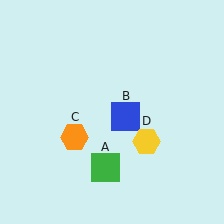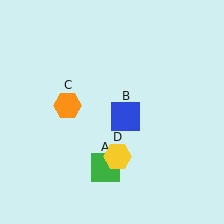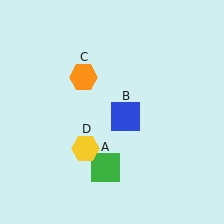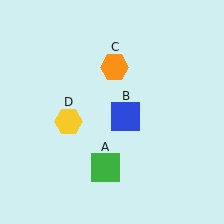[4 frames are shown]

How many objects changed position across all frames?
2 objects changed position: orange hexagon (object C), yellow hexagon (object D).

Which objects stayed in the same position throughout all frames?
Green square (object A) and blue square (object B) remained stationary.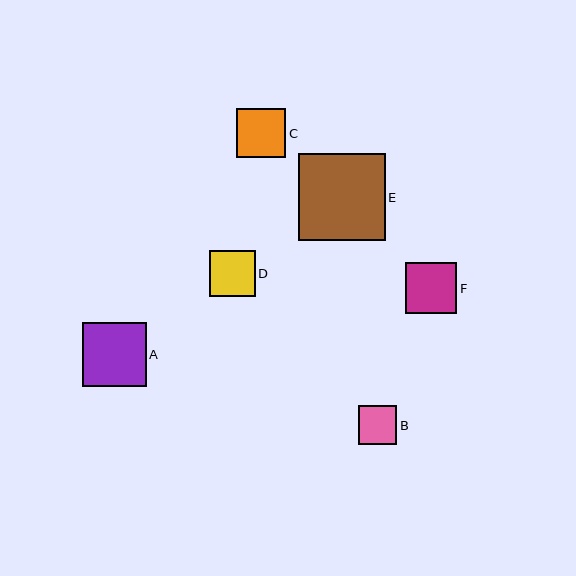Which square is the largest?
Square E is the largest with a size of approximately 87 pixels.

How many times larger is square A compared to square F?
Square A is approximately 1.2 times the size of square F.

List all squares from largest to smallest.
From largest to smallest: E, A, F, C, D, B.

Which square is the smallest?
Square B is the smallest with a size of approximately 38 pixels.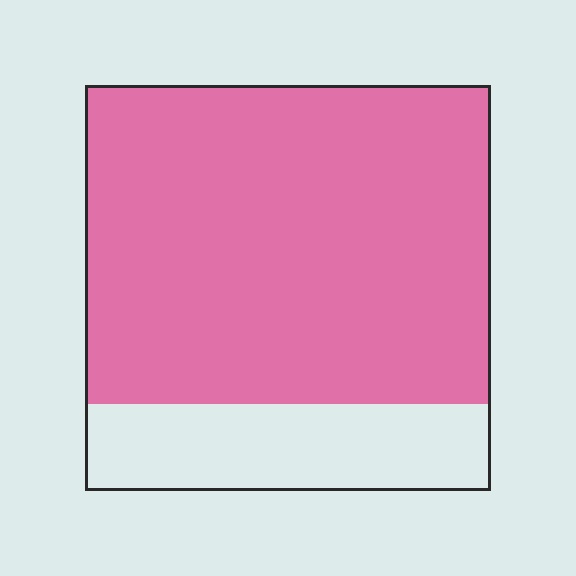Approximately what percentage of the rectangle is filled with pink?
Approximately 80%.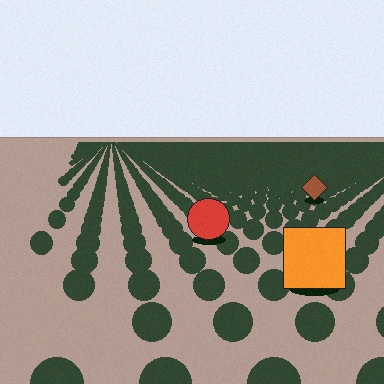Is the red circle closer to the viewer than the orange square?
No. The orange square is closer — you can tell from the texture gradient: the ground texture is coarser near it.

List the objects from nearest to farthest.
From nearest to farthest: the orange square, the red circle, the brown diamond.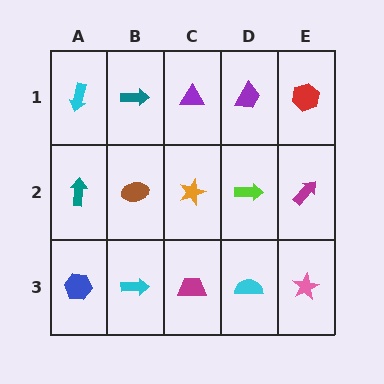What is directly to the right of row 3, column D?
A pink star.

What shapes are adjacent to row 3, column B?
A brown ellipse (row 2, column B), a blue hexagon (row 3, column A), a magenta trapezoid (row 3, column C).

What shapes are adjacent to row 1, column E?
A magenta arrow (row 2, column E), a purple trapezoid (row 1, column D).